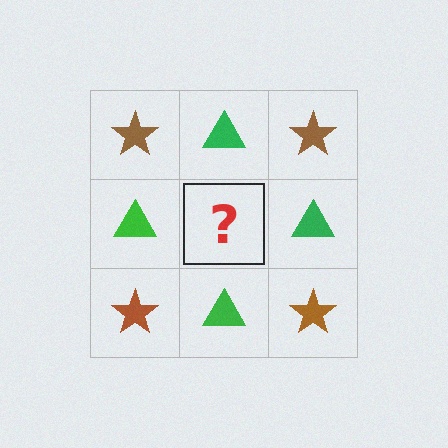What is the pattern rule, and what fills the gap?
The rule is that it alternates brown star and green triangle in a checkerboard pattern. The gap should be filled with a brown star.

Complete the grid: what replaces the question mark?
The question mark should be replaced with a brown star.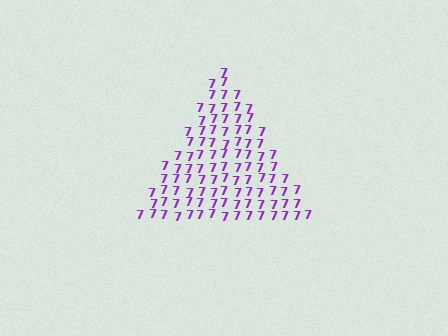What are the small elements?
The small elements are digit 7's.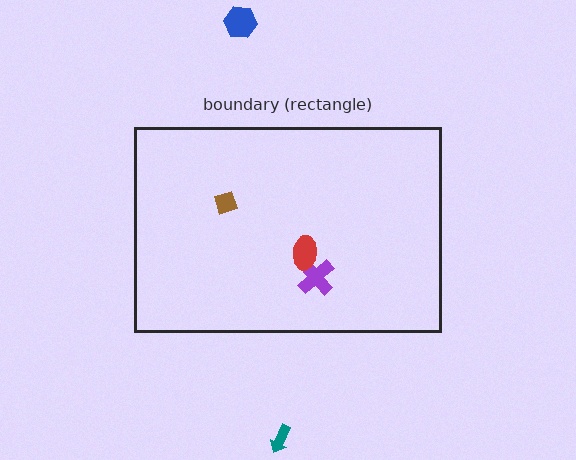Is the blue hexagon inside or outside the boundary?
Outside.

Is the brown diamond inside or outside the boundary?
Inside.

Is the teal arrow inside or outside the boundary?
Outside.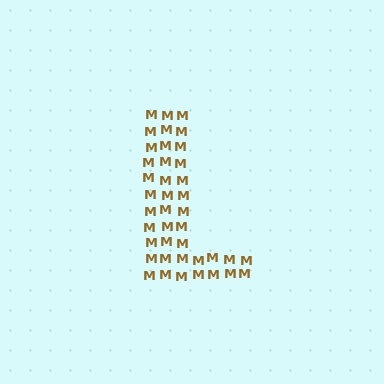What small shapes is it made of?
It is made of small letter M's.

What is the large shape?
The large shape is the letter L.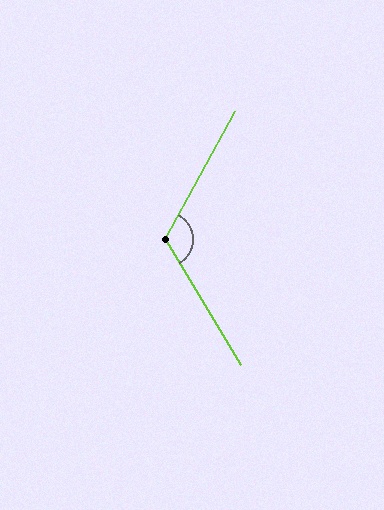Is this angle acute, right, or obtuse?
It is obtuse.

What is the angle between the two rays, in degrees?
Approximately 120 degrees.